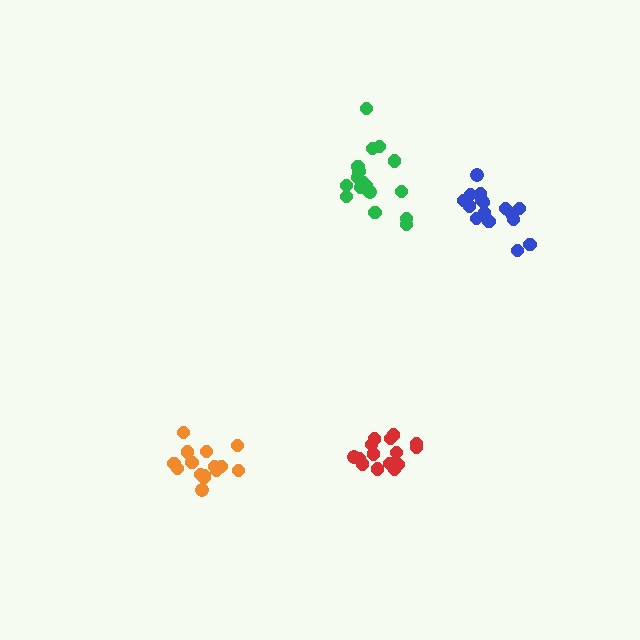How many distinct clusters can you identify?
There are 4 distinct clusters.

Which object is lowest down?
The orange cluster is bottommost.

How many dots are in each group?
Group 1: 15 dots, Group 2: 16 dots, Group 3: 18 dots, Group 4: 16 dots (65 total).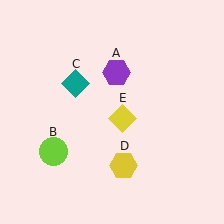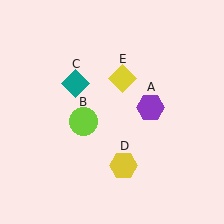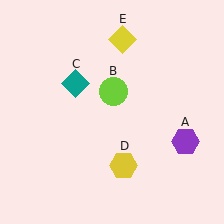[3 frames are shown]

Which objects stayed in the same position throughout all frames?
Teal diamond (object C) and yellow hexagon (object D) remained stationary.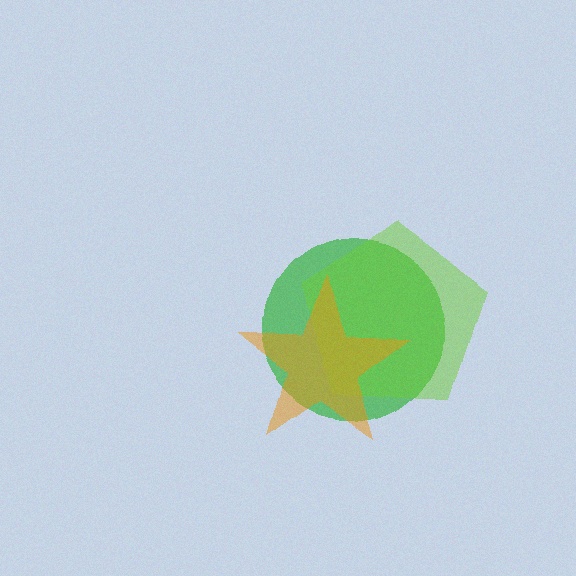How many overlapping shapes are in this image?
There are 3 overlapping shapes in the image.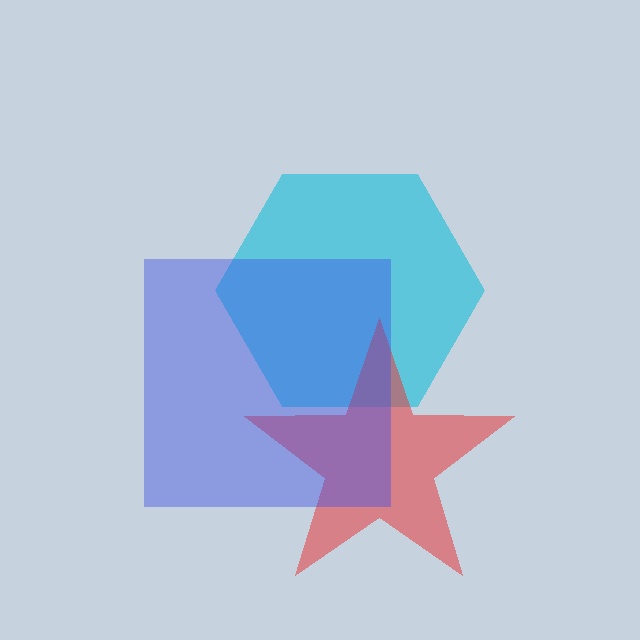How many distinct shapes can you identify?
There are 3 distinct shapes: a cyan hexagon, a red star, a blue square.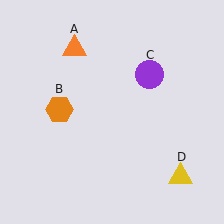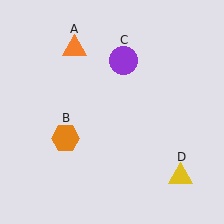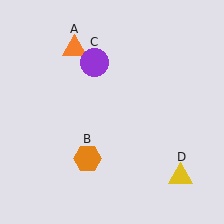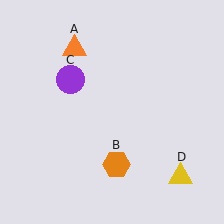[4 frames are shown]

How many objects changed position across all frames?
2 objects changed position: orange hexagon (object B), purple circle (object C).